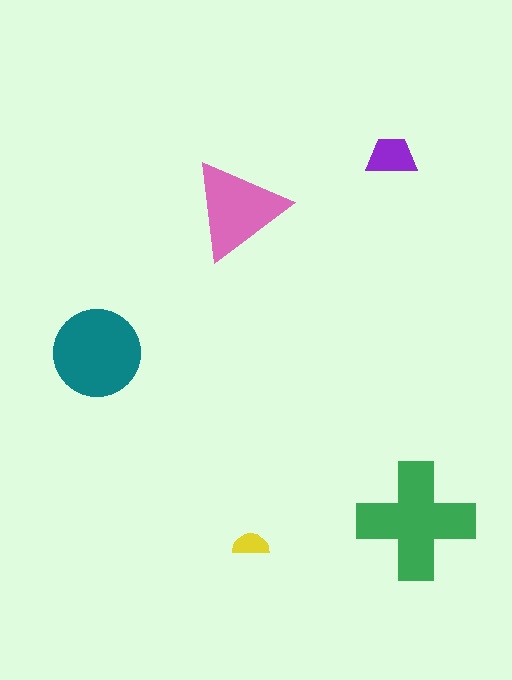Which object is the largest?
The green cross.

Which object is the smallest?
The yellow semicircle.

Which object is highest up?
The purple trapezoid is topmost.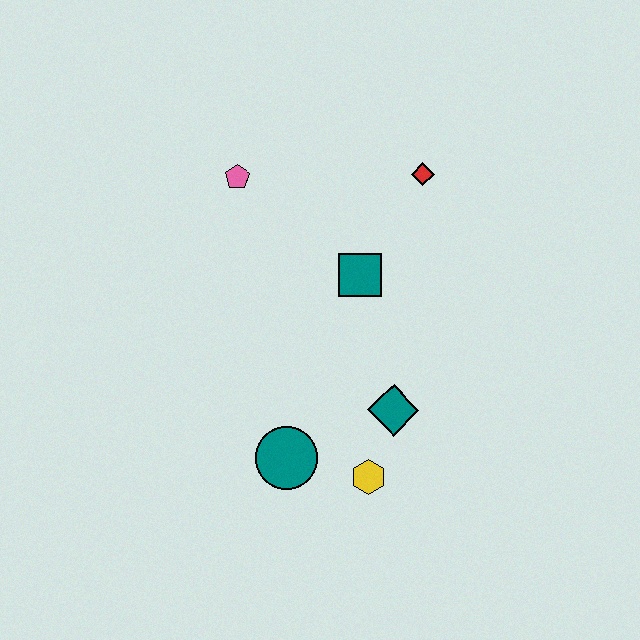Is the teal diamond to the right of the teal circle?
Yes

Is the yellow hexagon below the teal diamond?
Yes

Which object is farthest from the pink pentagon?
The yellow hexagon is farthest from the pink pentagon.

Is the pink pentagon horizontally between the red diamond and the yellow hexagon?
No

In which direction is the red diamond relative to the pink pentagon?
The red diamond is to the right of the pink pentagon.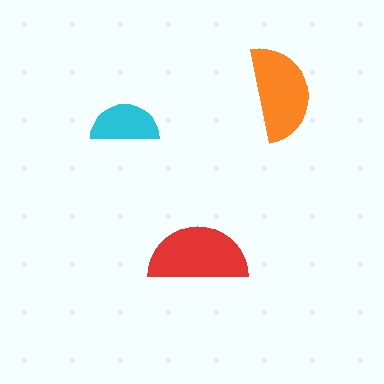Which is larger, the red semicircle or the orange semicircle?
The red one.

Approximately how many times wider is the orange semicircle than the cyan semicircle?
About 1.5 times wider.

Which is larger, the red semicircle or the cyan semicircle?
The red one.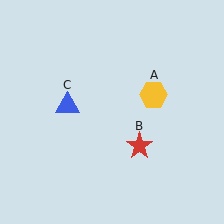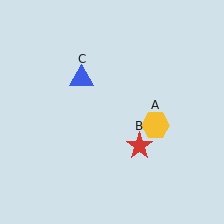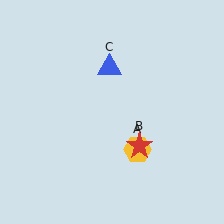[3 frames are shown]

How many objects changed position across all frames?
2 objects changed position: yellow hexagon (object A), blue triangle (object C).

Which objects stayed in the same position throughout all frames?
Red star (object B) remained stationary.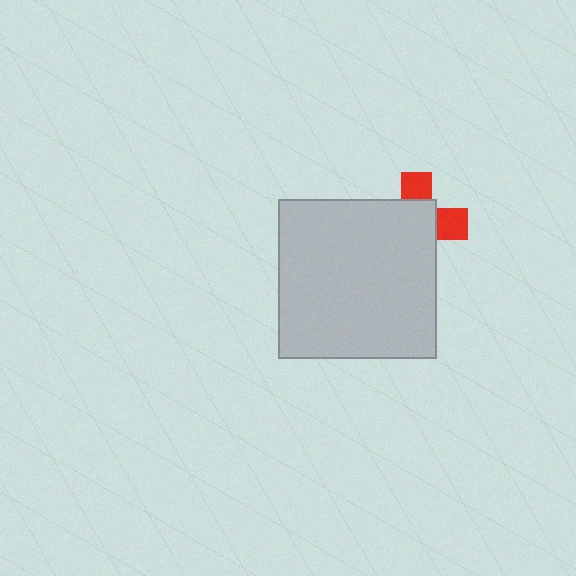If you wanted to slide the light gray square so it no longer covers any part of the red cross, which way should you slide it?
Slide it toward the lower-left — that is the most direct way to separate the two shapes.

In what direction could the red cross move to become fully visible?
The red cross could move toward the upper-right. That would shift it out from behind the light gray square entirely.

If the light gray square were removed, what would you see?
You would see the complete red cross.